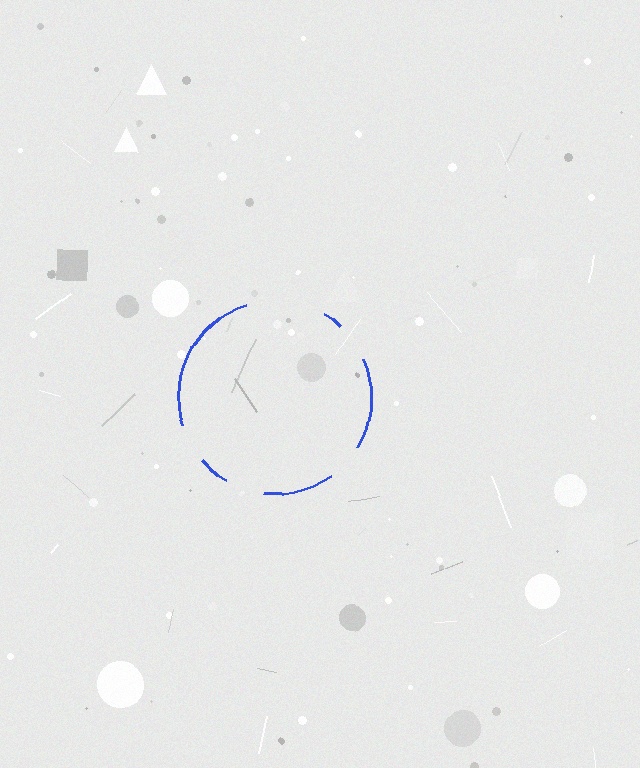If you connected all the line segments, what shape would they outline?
They would outline a circle.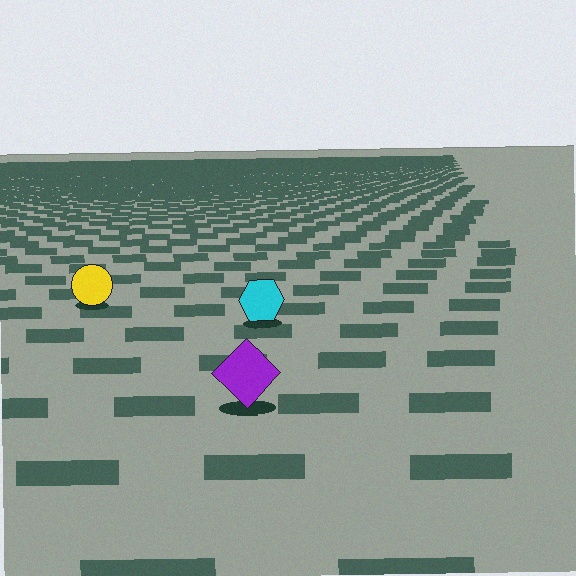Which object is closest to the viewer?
The purple diamond is closest. The texture marks near it are larger and more spread out.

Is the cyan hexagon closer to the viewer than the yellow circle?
Yes. The cyan hexagon is closer — you can tell from the texture gradient: the ground texture is coarser near it.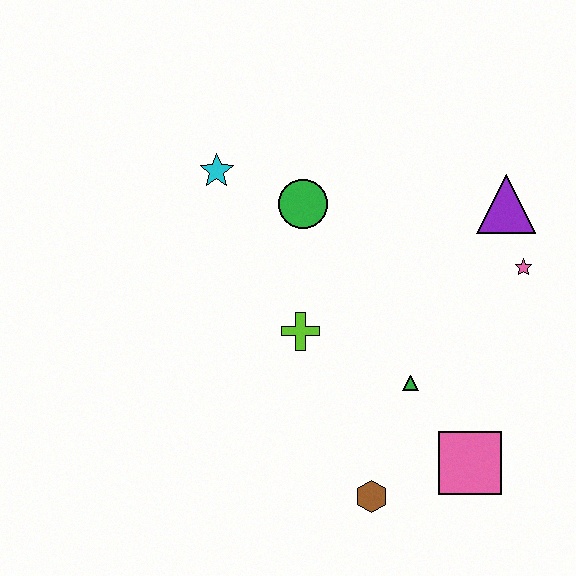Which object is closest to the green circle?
The cyan star is closest to the green circle.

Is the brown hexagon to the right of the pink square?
No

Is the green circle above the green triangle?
Yes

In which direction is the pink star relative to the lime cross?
The pink star is to the right of the lime cross.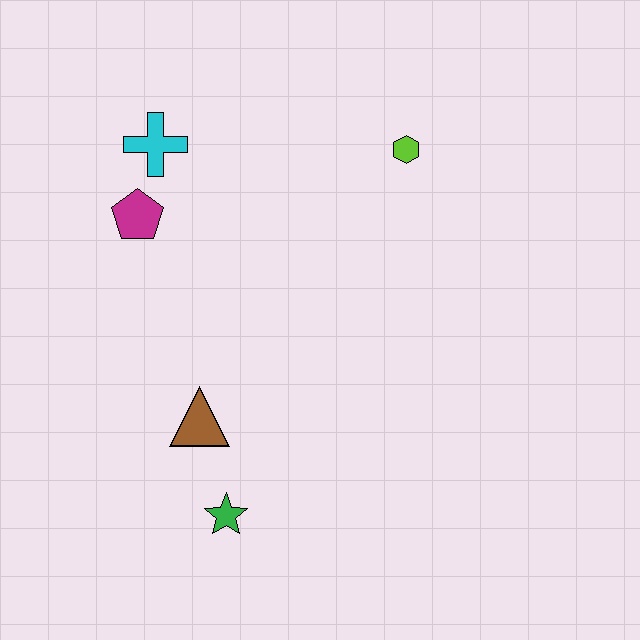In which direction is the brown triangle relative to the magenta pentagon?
The brown triangle is below the magenta pentagon.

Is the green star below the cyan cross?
Yes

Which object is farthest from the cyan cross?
The green star is farthest from the cyan cross.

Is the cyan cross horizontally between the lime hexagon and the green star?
No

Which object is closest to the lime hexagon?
The cyan cross is closest to the lime hexagon.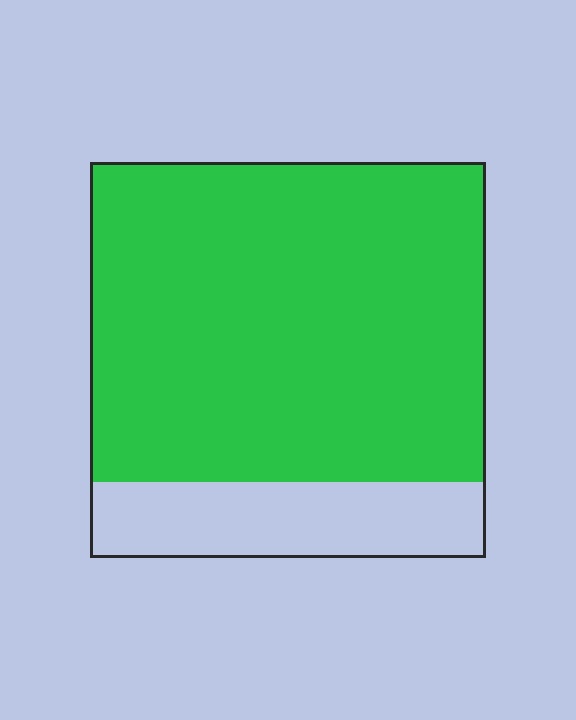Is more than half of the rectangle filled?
Yes.